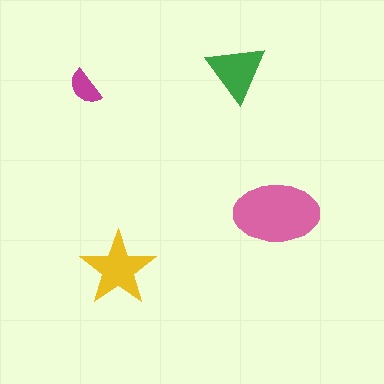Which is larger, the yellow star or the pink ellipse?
The pink ellipse.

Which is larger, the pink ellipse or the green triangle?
The pink ellipse.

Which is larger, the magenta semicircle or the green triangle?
The green triangle.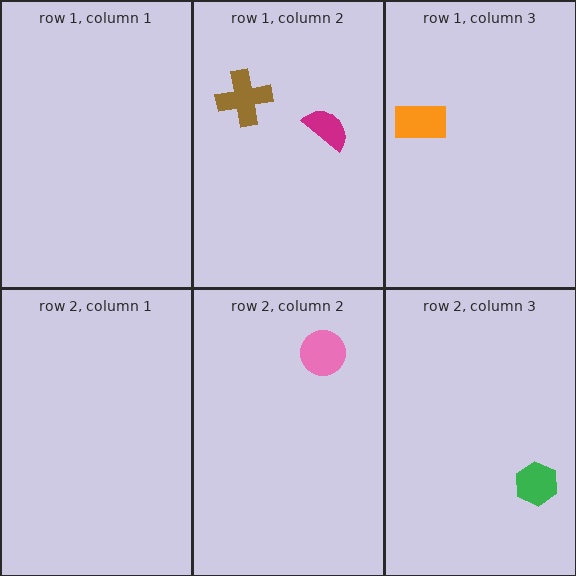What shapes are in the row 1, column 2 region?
The magenta semicircle, the brown cross.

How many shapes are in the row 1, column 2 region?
2.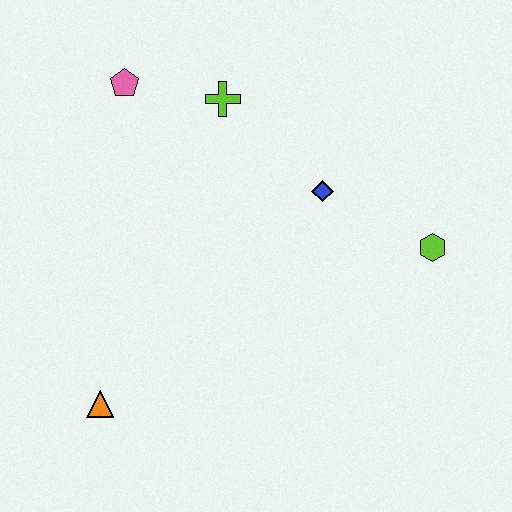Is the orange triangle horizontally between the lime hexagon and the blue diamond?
No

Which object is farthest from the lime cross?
The orange triangle is farthest from the lime cross.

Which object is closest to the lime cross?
The pink pentagon is closest to the lime cross.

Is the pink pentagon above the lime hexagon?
Yes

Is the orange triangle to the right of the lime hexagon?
No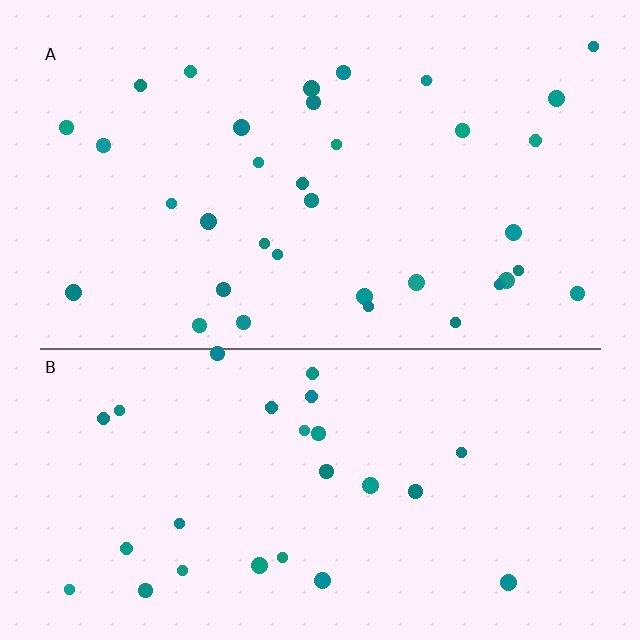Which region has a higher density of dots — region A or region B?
A (the top).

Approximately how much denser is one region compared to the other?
Approximately 1.3× — region A over region B.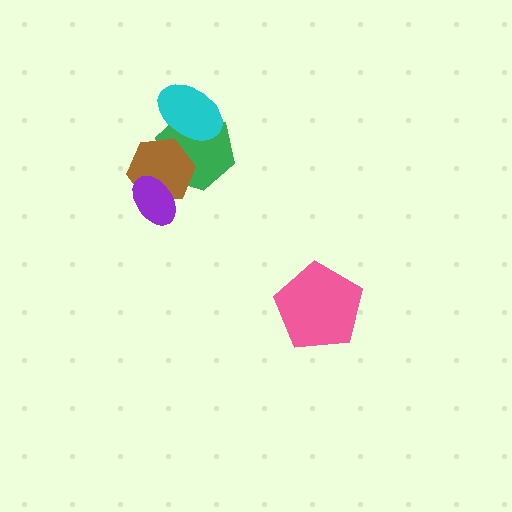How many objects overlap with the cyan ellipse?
1 object overlaps with the cyan ellipse.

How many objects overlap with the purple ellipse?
1 object overlaps with the purple ellipse.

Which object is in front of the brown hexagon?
The purple ellipse is in front of the brown hexagon.